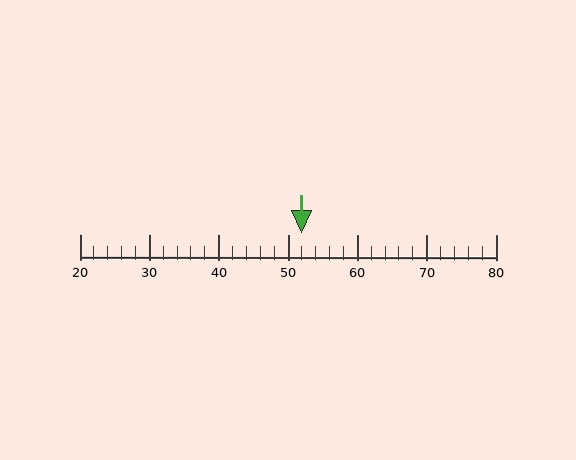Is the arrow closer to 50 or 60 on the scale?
The arrow is closer to 50.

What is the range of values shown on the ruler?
The ruler shows values from 20 to 80.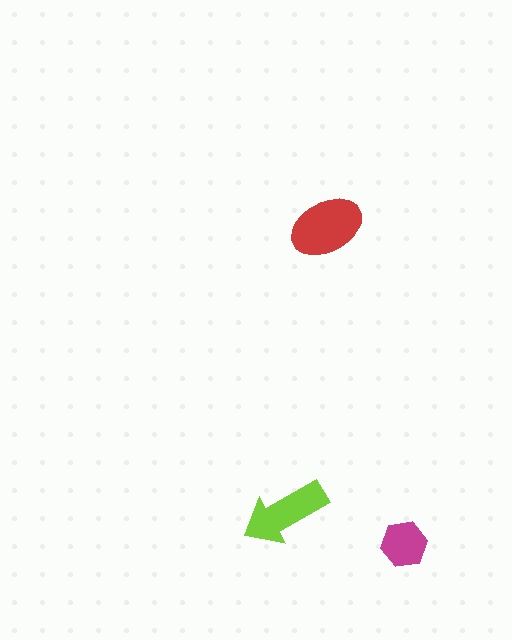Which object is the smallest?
The magenta hexagon.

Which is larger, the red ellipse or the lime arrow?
The red ellipse.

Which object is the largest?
The red ellipse.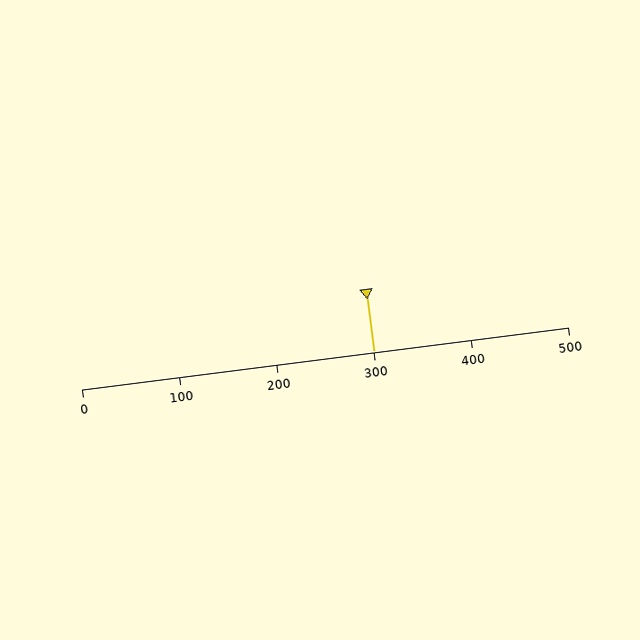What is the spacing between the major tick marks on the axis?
The major ticks are spaced 100 apart.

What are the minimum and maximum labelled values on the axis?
The axis runs from 0 to 500.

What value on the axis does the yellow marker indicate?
The marker indicates approximately 300.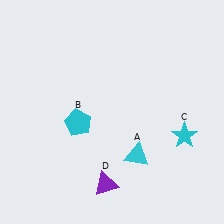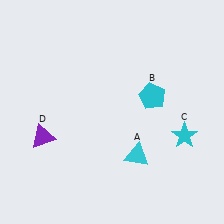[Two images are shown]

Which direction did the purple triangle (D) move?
The purple triangle (D) moved left.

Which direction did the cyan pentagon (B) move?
The cyan pentagon (B) moved right.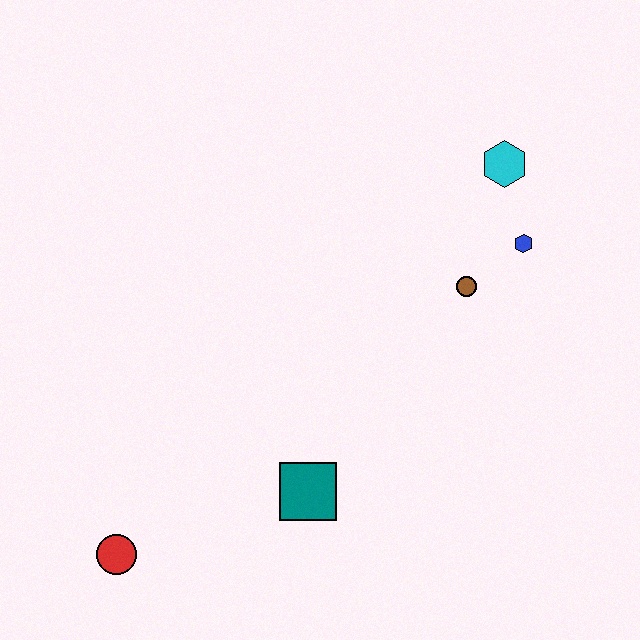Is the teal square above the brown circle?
No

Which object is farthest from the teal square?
The cyan hexagon is farthest from the teal square.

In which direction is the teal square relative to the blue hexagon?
The teal square is below the blue hexagon.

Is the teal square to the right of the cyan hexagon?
No